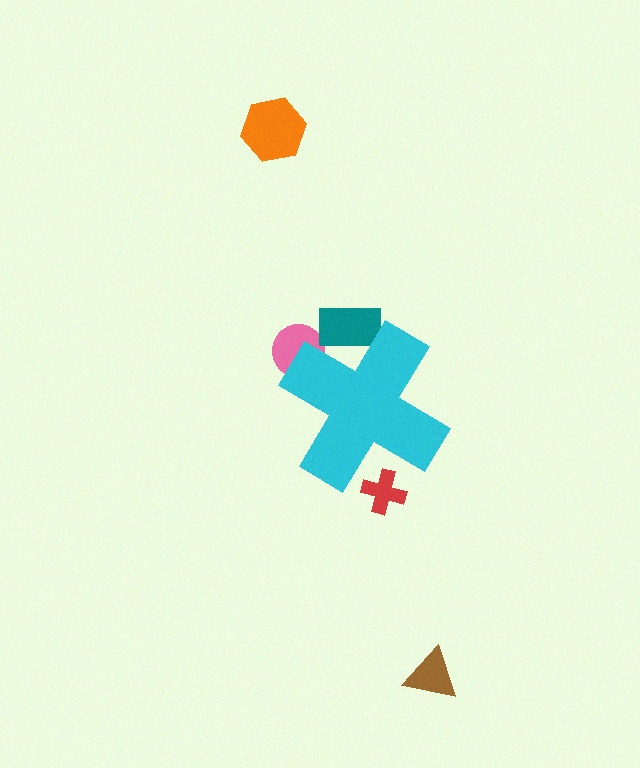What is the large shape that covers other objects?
A cyan cross.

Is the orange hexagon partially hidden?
No, the orange hexagon is fully visible.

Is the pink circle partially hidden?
Yes, the pink circle is partially hidden behind the cyan cross.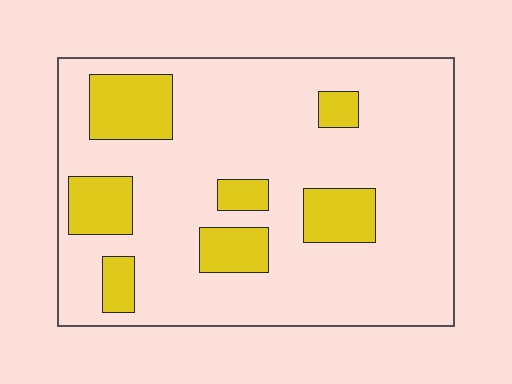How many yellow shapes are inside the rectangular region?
7.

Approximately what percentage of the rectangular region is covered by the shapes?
Approximately 20%.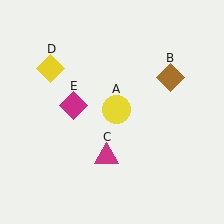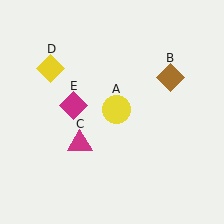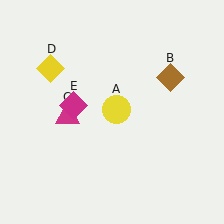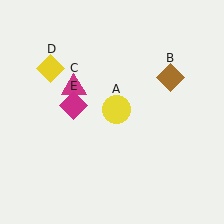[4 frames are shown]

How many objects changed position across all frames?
1 object changed position: magenta triangle (object C).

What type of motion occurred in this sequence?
The magenta triangle (object C) rotated clockwise around the center of the scene.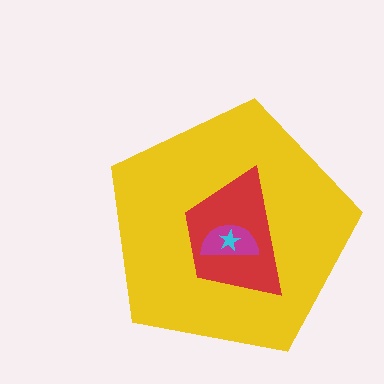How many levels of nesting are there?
4.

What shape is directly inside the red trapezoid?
The magenta semicircle.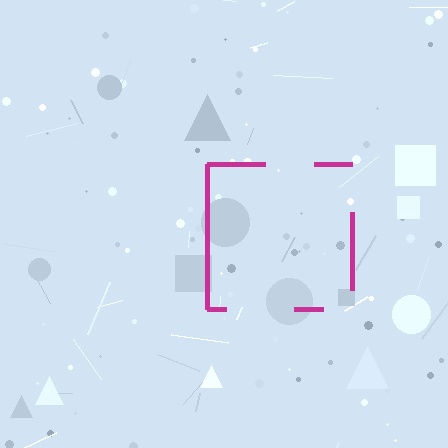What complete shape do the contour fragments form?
The contour fragments form a square.